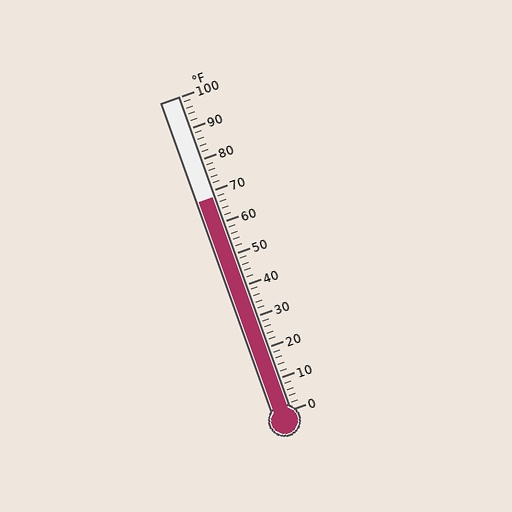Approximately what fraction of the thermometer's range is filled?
The thermometer is filled to approximately 70% of its range.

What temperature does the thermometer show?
The thermometer shows approximately 68°F.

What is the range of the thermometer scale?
The thermometer scale ranges from 0°F to 100°F.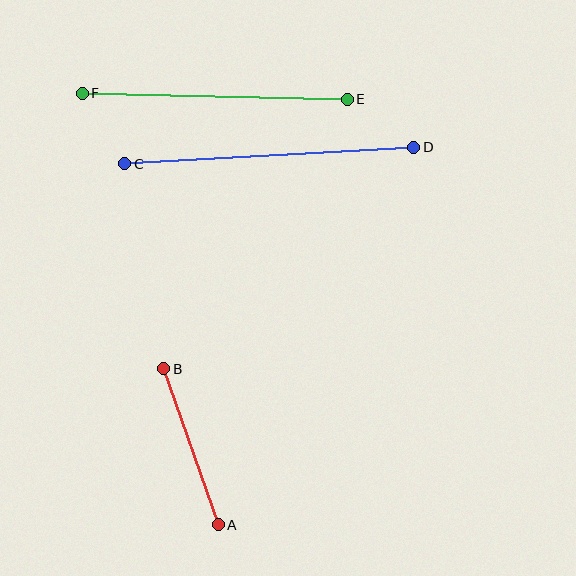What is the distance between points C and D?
The distance is approximately 289 pixels.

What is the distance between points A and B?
The distance is approximately 165 pixels.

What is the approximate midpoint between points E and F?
The midpoint is at approximately (215, 96) pixels.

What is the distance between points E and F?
The distance is approximately 265 pixels.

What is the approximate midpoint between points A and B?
The midpoint is at approximately (191, 447) pixels.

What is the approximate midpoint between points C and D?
The midpoint is at approximately (269, 155) pixels.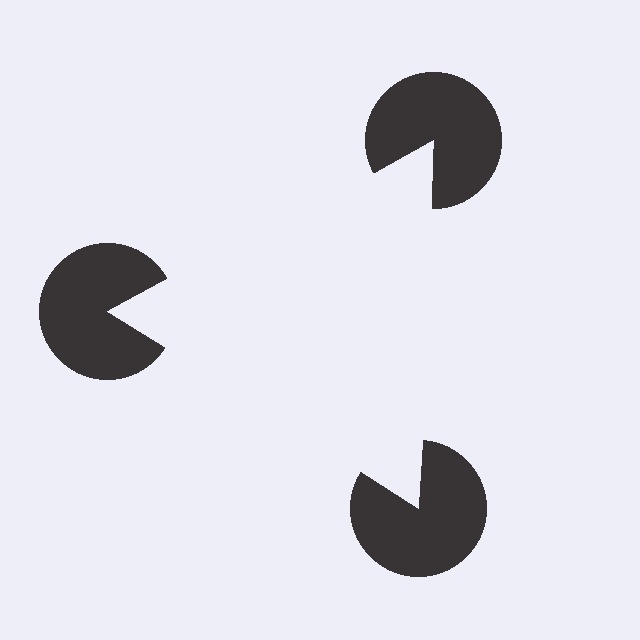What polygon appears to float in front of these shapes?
An illusory triangle — its edges are inferred from the aligned wedge cuts in the pac-man discs, not physically drawn.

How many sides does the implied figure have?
3 sides.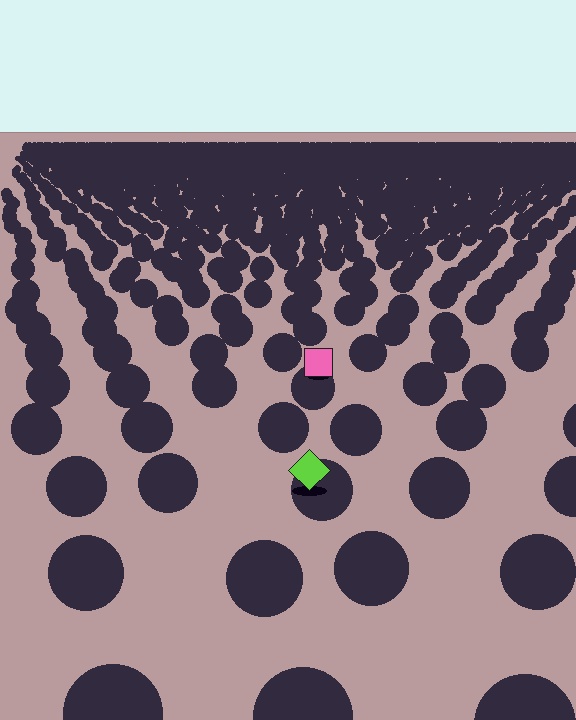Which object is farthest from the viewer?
The pink square is farthest from the viewer. It appears smaller and the ground texture around it is denser.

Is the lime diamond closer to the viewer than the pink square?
Yes. The lime diamond is closer — you can tell from the texture gradient: the ground texture is coarser near it.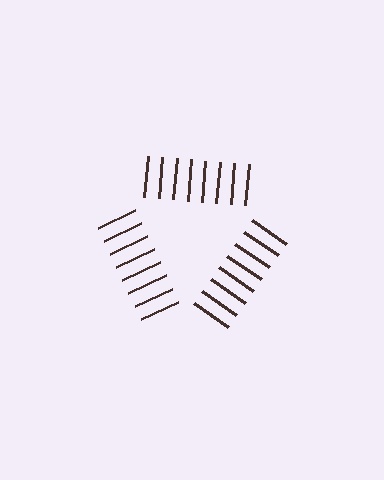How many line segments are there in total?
24 — 8 along each of the 3 edges.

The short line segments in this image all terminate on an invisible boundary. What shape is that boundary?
An illusory triangle — the line segments terminate on its edges but no continuous stroke is drawn.